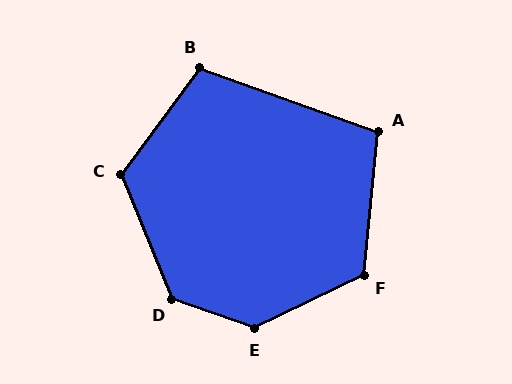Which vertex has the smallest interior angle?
A, at approximately 104 degrees.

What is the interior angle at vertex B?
Approximately 107 degrees (obtuse).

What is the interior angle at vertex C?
Approximately 121 degrees (obtuse).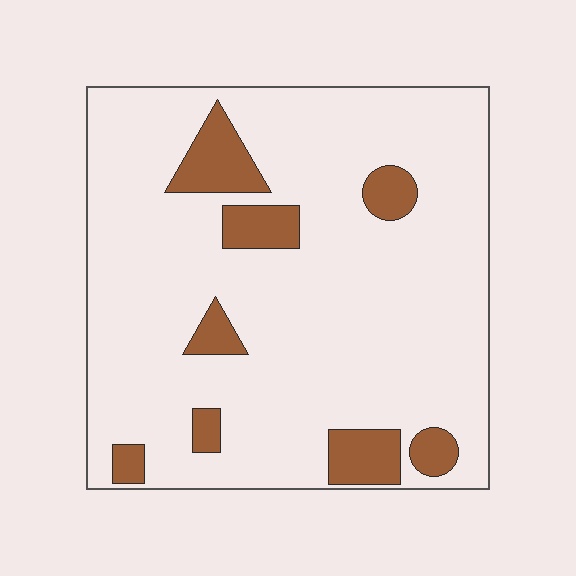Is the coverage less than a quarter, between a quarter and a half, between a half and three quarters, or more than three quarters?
Less than a quarter.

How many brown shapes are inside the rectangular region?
8.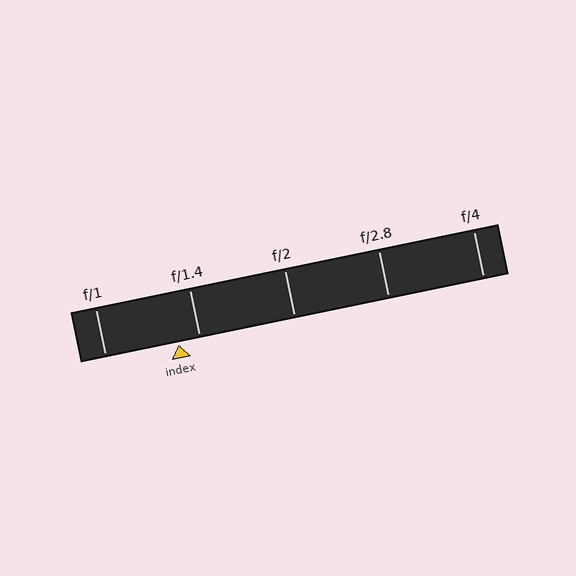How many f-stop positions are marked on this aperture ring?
There are 5 f-stop positions marked.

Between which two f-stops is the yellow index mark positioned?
The index mark is between f/1 and f/1.4.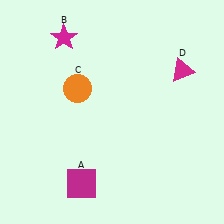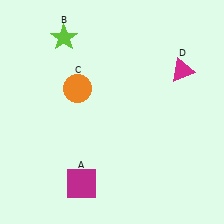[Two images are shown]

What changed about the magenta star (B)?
In Image 1, B is magenta. In Image 2, it changed to lime.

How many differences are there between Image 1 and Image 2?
There is 1 difference between the two images.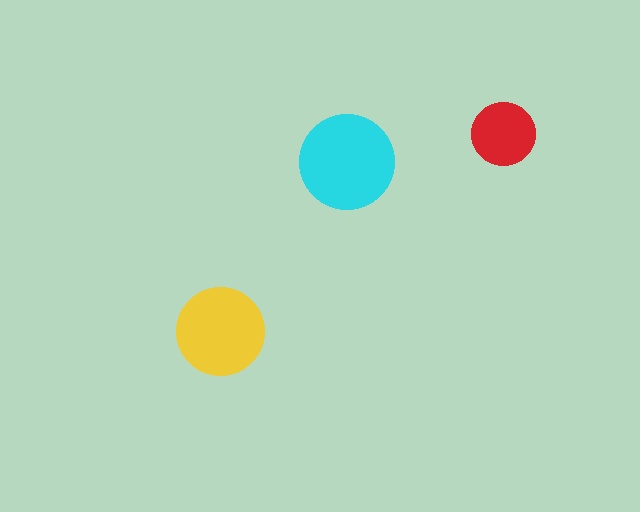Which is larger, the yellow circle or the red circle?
The yellow one.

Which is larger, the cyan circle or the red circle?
The cyan one.